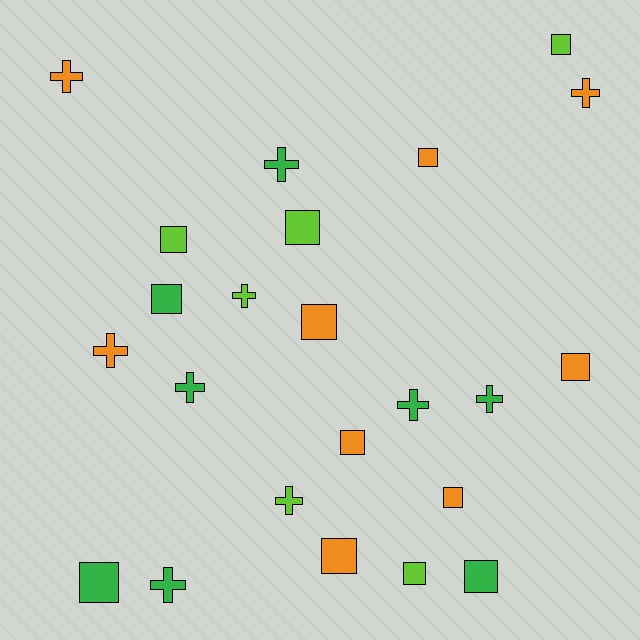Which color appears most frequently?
Orange, with 9 objects.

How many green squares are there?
There are 3 green squares.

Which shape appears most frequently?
Square, with 13 objects.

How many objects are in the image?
There are 23 objects.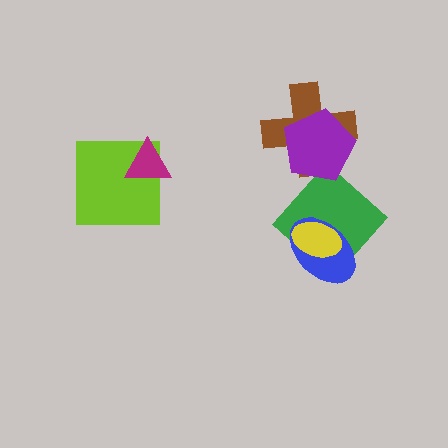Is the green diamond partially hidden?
Yes, it is partially covered by another shape.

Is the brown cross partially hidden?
Yes, it is partially covered by another shape.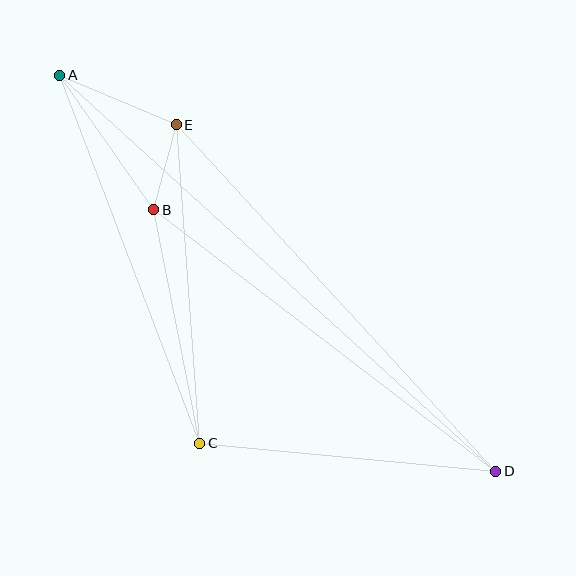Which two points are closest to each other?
Points B and E are closest to each other.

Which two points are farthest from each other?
Points A and D are farthest from each other.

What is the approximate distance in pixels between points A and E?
The distance between A and E is approximately 127 pixels.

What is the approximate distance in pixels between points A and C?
The distance between A and C is approximately 394 pixels.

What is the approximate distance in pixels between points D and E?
The distance between D and E is approximately 471 pixels.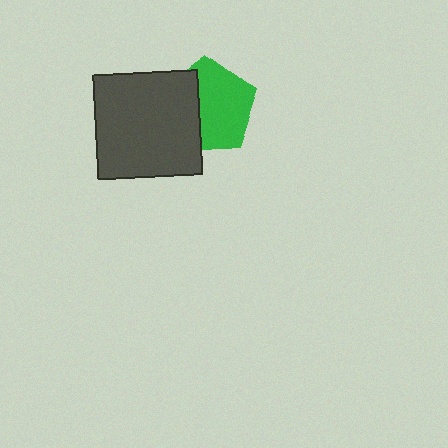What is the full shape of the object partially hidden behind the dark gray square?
The partially hidden object is a green pentagon.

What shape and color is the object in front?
The object in front is a dark gray square.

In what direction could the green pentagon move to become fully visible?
The green pentagon could move right. That would shift it out from behind the dark gray square entirely.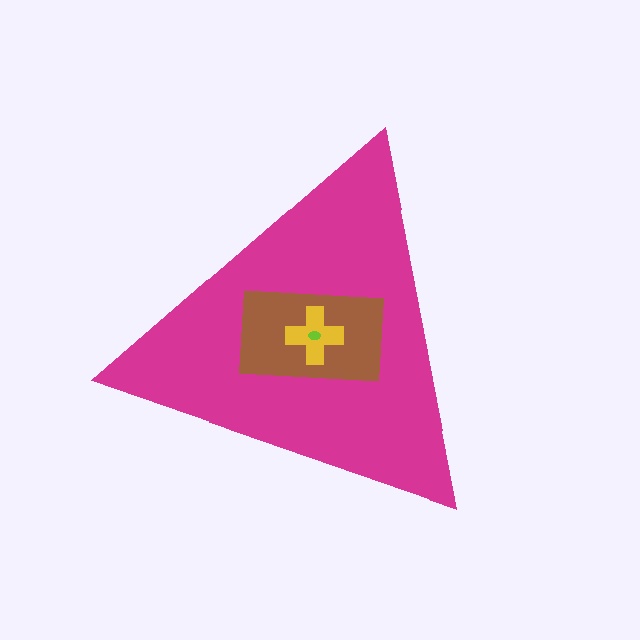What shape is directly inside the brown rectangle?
The yellow cross.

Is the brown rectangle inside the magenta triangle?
Yes.